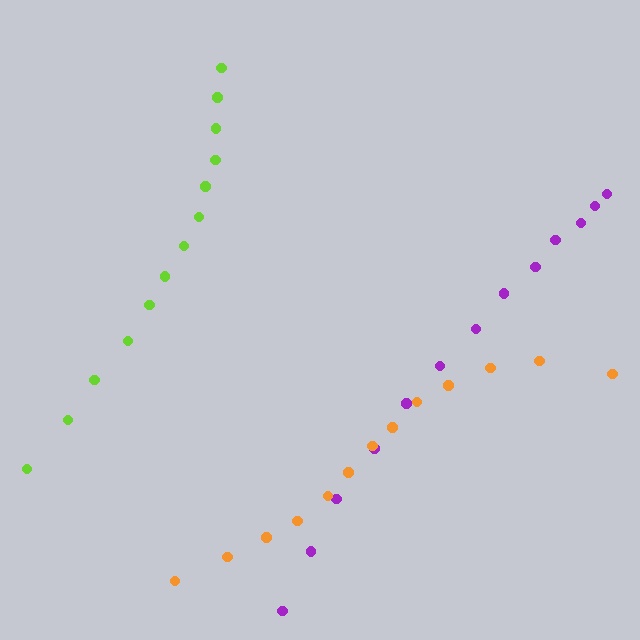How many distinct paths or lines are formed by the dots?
There are 3 distinct paths.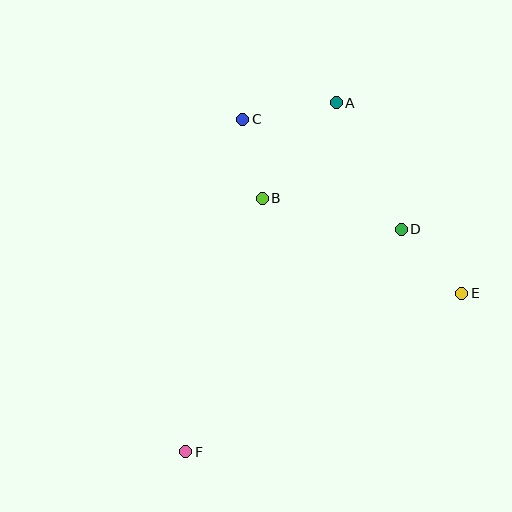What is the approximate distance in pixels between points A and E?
The distance between A and E is approximately 228 pixels.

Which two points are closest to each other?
Points B and C are closest to each other.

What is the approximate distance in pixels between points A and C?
The distance between A and C is approximately 95 pixels.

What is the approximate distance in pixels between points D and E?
The distance between D and E is approximately 88 pixels.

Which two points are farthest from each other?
Points A and F are farthest from each other.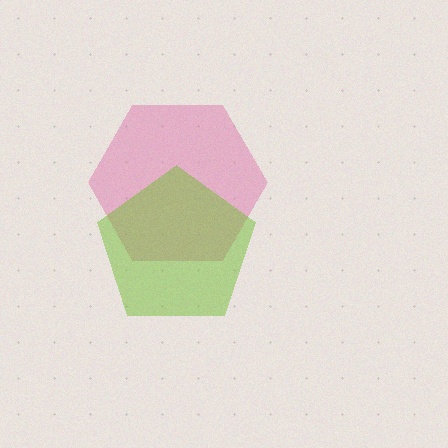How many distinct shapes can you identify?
There are 2 distinct shapes: a pink hexagon, a lime pentagon.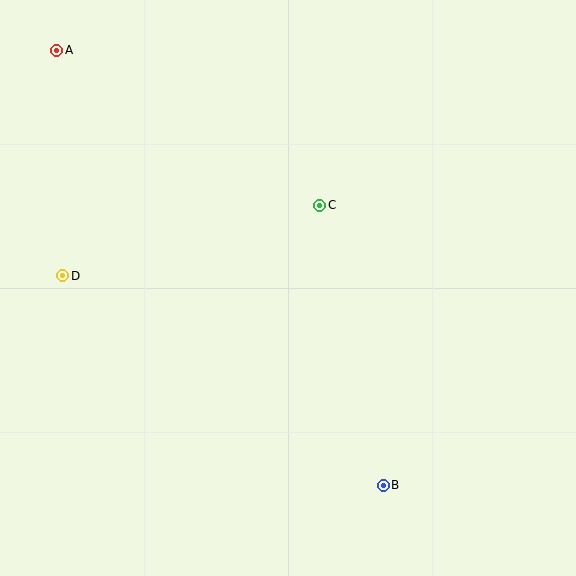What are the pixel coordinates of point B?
Point B is at (383, 485).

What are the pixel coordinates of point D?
Point D is at (63, 276).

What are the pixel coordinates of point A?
Point A is at (57, 50).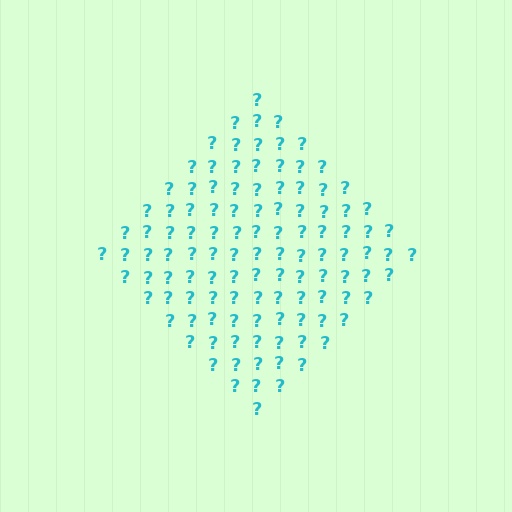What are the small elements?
The small elements are question marks.